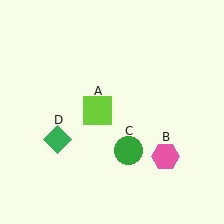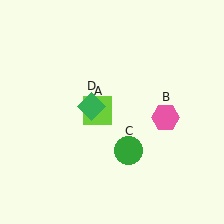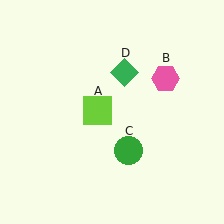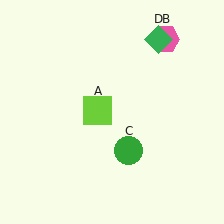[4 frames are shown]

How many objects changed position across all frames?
2 objects changed position: pink hexagon (object B), green diamond (object D).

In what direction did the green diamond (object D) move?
The green diamond (object D) moved up and to the right.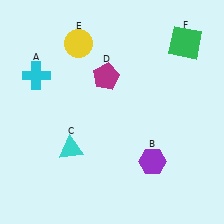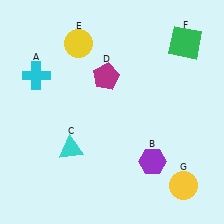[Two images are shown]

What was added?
A yellow circle (G) was added in Image 2.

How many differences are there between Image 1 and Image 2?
There is 1 difference between the two images.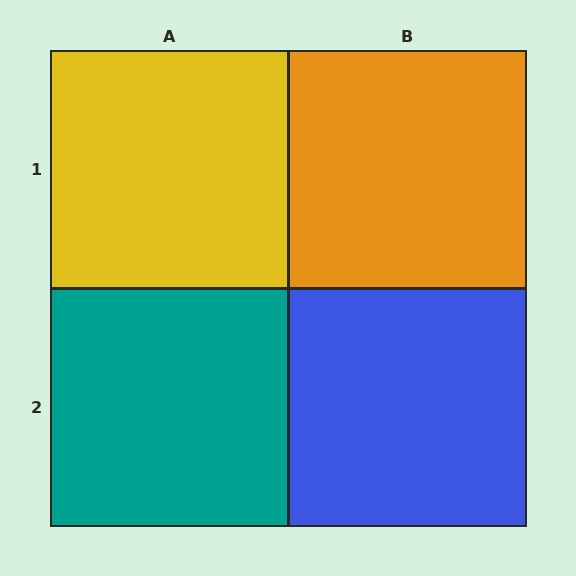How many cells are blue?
1 cell is blue.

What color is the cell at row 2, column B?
Blue.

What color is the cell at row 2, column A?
Teal.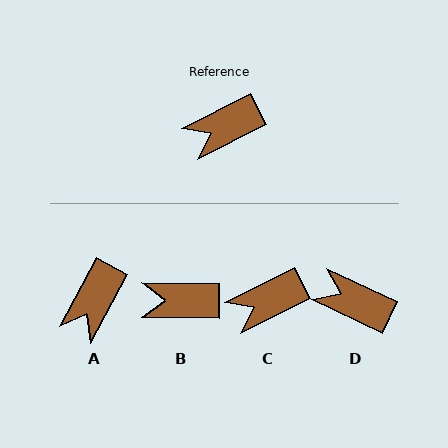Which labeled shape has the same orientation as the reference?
C.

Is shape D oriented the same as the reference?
No, it is off by about 52 degrees.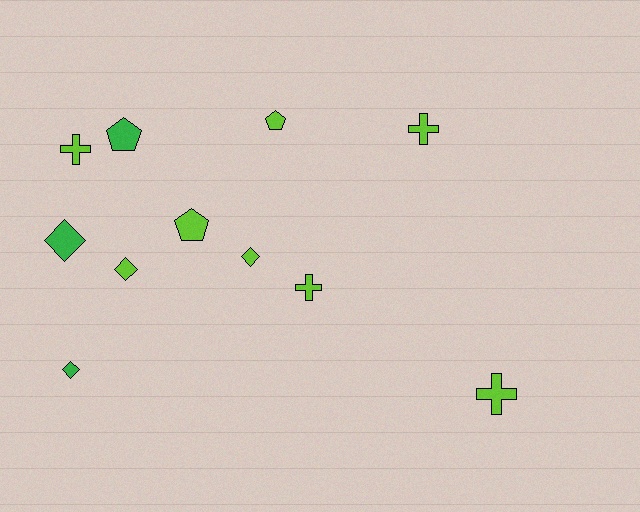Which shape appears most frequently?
Diamond, with 4 objects.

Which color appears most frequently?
Lime, with 8 objects.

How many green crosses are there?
There are no green crosses.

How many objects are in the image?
There are 11 objects.